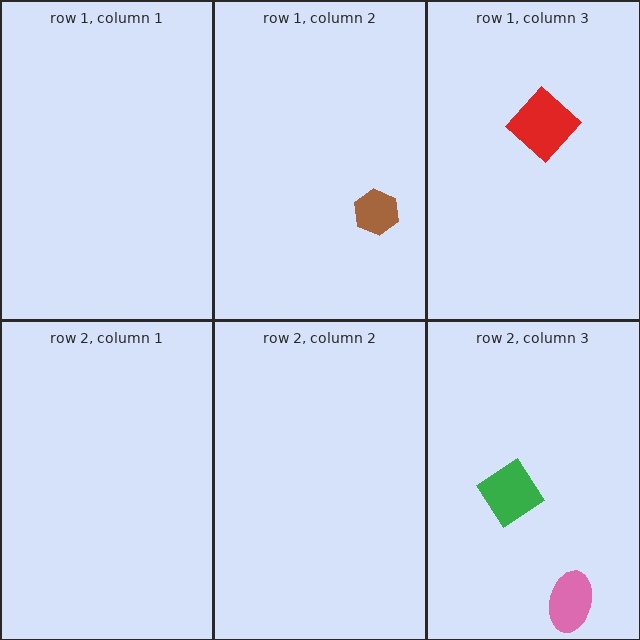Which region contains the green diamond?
The row 2, column 3 region.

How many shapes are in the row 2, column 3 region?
2.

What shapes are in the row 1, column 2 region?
The brown hexagon.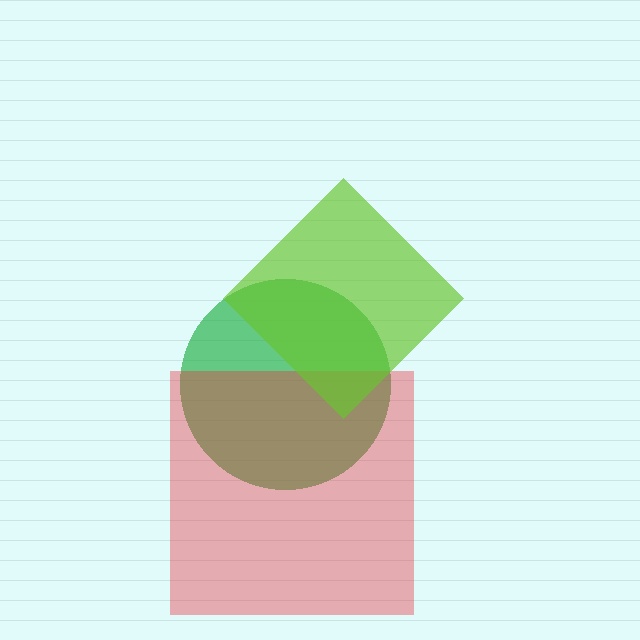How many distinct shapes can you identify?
There are 3 distinct shapes: a green circle, a red square, a lime diamond.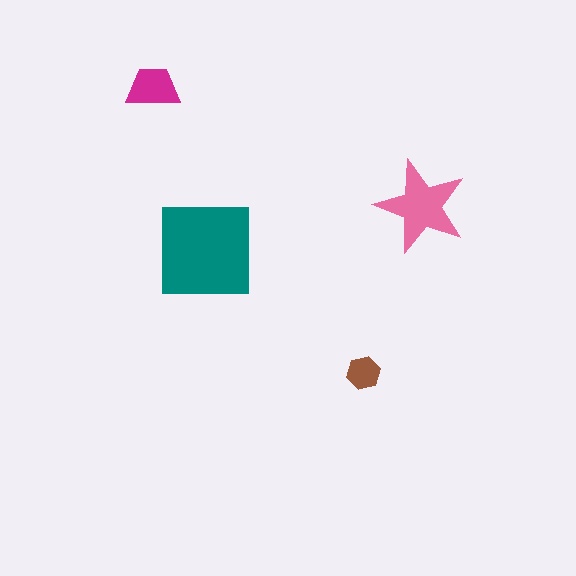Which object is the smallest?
The brown hexagon.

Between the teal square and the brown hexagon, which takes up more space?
The teal square.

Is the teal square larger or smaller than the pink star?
Larger.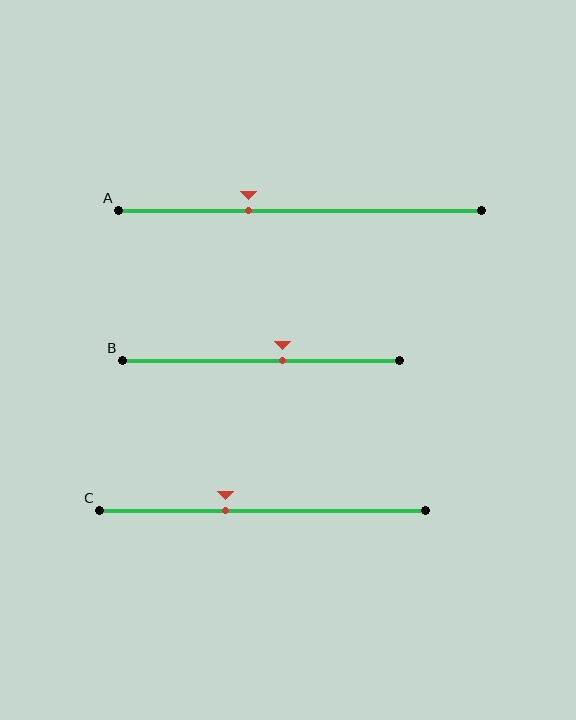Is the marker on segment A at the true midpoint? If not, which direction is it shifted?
No, the marker on segment A is shifted to the left by about 14% of the segment length.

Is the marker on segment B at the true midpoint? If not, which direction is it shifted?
No, the marker on segment B is shifted to the right by about 8% of the segment length.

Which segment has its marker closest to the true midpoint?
Segment B has its marker closest to the true midpoint.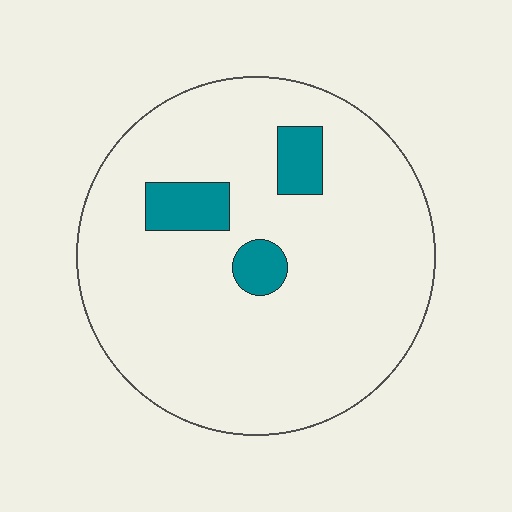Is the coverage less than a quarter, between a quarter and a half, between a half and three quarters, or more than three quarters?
Less than a quarter.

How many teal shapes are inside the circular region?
3.